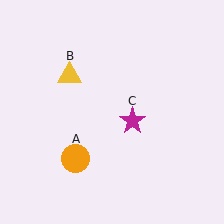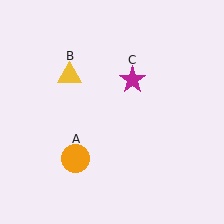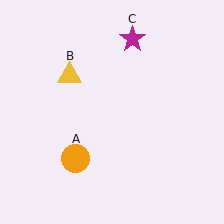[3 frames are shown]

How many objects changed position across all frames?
1 object changed position: magenta star (object C).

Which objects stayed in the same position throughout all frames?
Orange circle (object A) and yellow triangle (object B) remained stationary.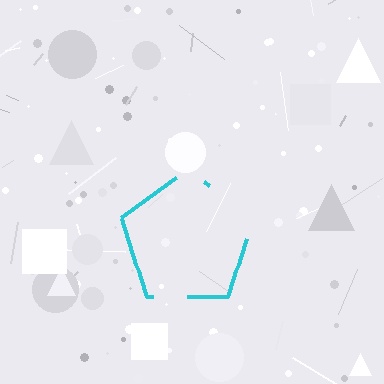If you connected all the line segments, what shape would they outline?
They would outline a pentagon.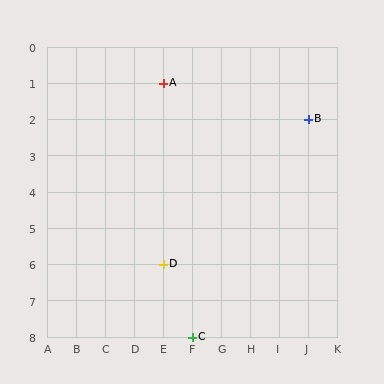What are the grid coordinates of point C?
Point C is at grid coordinates (F, 8).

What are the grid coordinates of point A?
Point A is at grid coordinates (E, 1).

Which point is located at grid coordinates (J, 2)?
Point B is at (J, 2).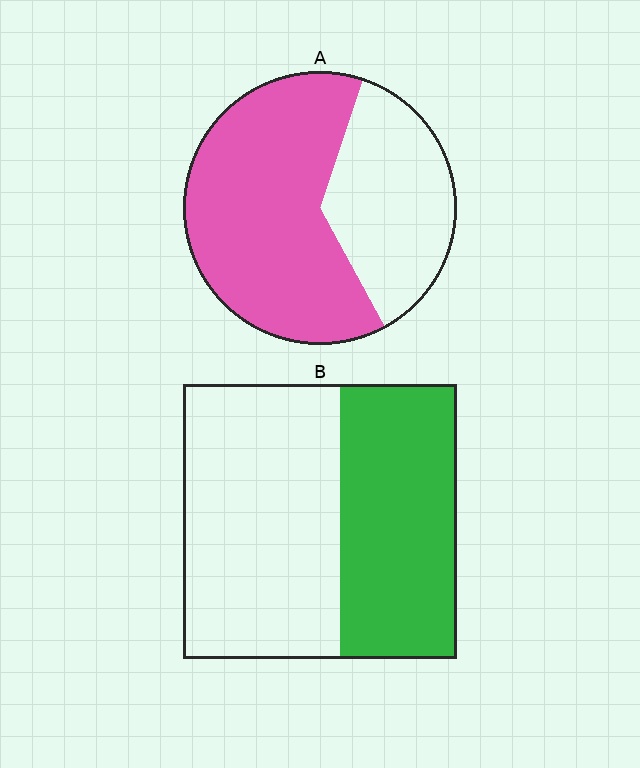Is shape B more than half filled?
No.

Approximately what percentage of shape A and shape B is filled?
A is approximately 65% and B is approximately 45%.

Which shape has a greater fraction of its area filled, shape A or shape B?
Shape A.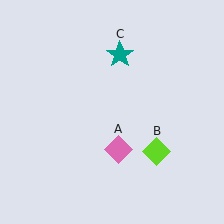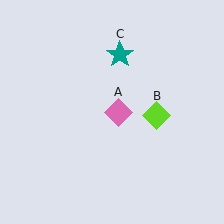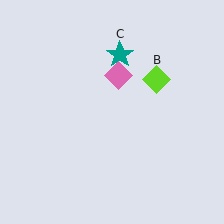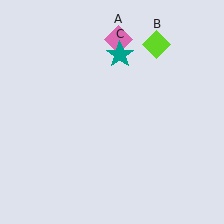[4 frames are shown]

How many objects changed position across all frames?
2 objects changed position: pink diamond (object A), lime diamond (object B).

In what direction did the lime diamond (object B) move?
The lime diamond (object B) moved up.